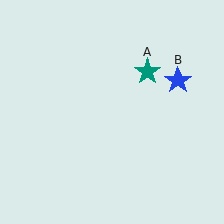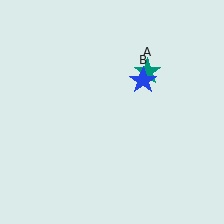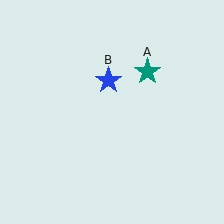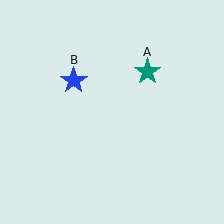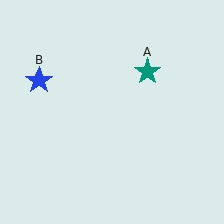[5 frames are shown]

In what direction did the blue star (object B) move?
The blue star (object B) moved left.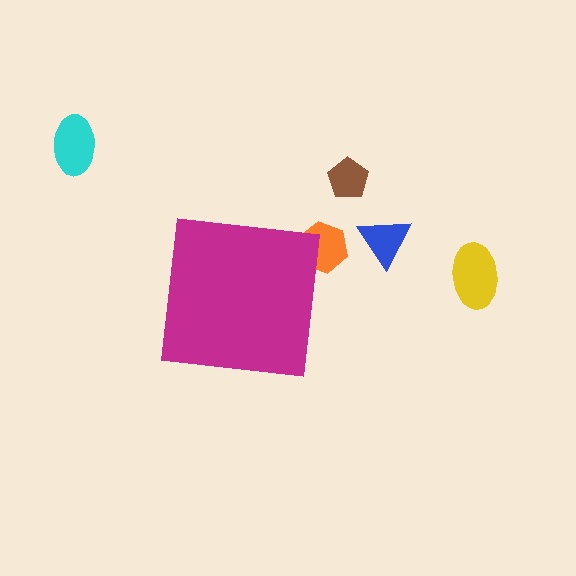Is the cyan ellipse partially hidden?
No, the cyan ellipse is fully visible.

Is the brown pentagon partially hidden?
No, the brown pentagon is fully visible.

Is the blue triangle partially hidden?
No, the blue triangle is fully visible.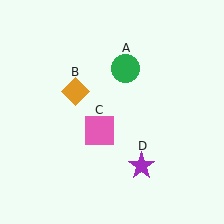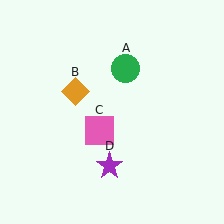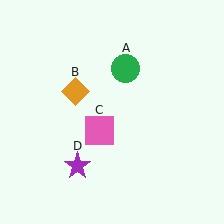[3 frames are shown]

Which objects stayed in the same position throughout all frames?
Green circle (object A) and orange diamond (object B) and pink square (object C) remained stationary.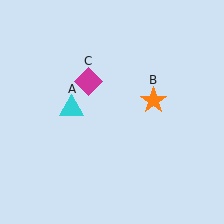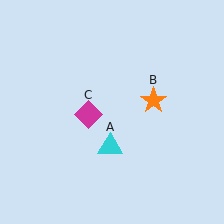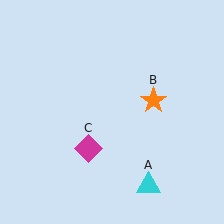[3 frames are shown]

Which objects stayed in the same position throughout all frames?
Orange star (object B) remained stationary.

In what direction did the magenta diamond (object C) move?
The magenta diamond (object C) moved down.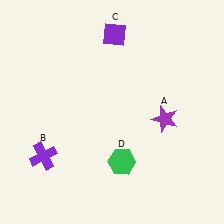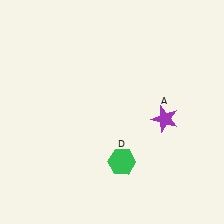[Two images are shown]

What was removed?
The purple cross (B), the purple diamond (C) were removed in Image 2.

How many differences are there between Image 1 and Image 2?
There are 2 differences between the two images.